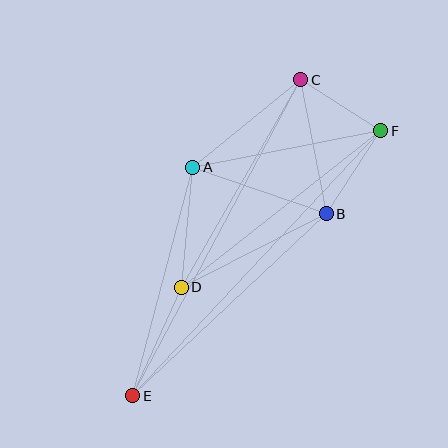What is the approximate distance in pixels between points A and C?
The distance between A and C is approximately 139 pixels.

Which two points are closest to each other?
Points C and F are closest to each other.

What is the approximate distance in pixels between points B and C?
The distance between B and C is approximately 136 pixels.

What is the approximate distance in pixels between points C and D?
The distance between C and D is approximately 239 pixels.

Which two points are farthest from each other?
Points E and F are farthest from each other.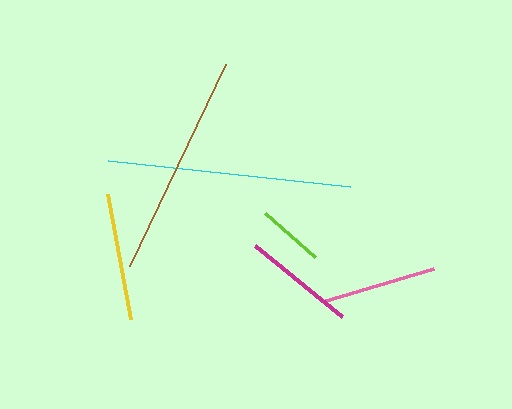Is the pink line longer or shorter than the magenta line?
The pink line is longer than the magenta line.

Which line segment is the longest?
The cyan line is the longest at approximately 244 pixels.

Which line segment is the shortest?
The lime line is the shortest at approximately 67 pixels.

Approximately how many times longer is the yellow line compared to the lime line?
The yellow line is approximately 1.9 times the length of the lime line.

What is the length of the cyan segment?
The cyan segment is approximately 244 pixels long.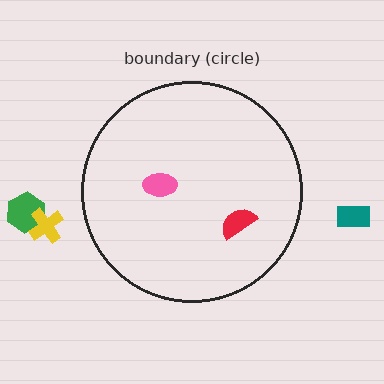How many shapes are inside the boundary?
2 inside, 3 outside.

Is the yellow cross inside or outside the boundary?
Outside.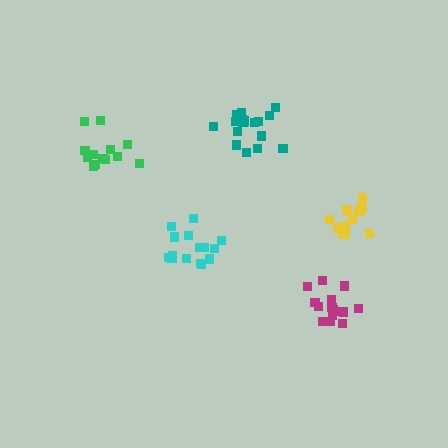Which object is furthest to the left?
The green cluster is leftmost.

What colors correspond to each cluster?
The clusters are colored: cyan, green, magenta, teal, yellow.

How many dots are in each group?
Group 1: 15 dots, Group 2: 13 dots, Group 3: 15 dots, Group 4: 17 dots, Group 5: 14 dots (74 total).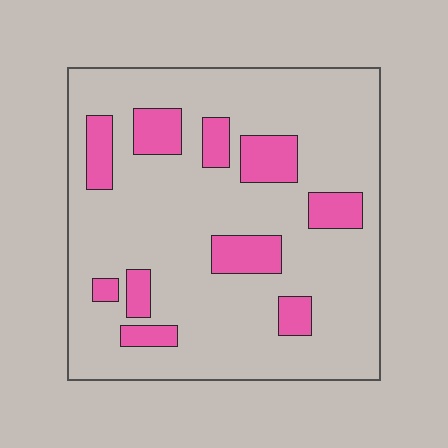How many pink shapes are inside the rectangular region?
10.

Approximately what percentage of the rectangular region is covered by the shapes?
Approximately 20%.